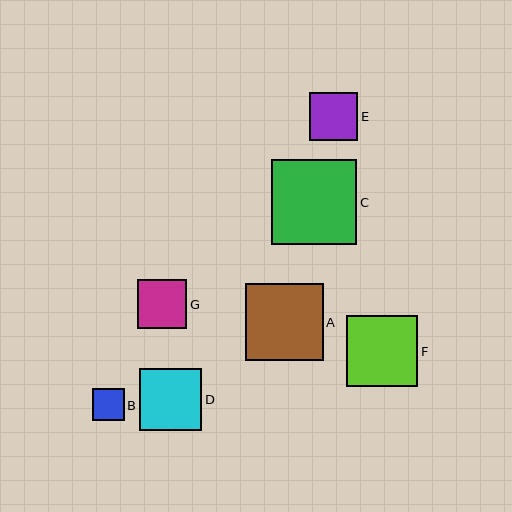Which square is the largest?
Square C is the largest with a size of approximately 85 pixels.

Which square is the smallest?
Square B is the smallest with a size of approximately 32 pixels.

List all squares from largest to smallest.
From largest to smallest: C, A, F, D, G, E, B.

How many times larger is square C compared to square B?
Square C is approximately 2.7 times the size of square B.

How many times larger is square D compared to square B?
Square D is approximately 1.9 times the size of square B.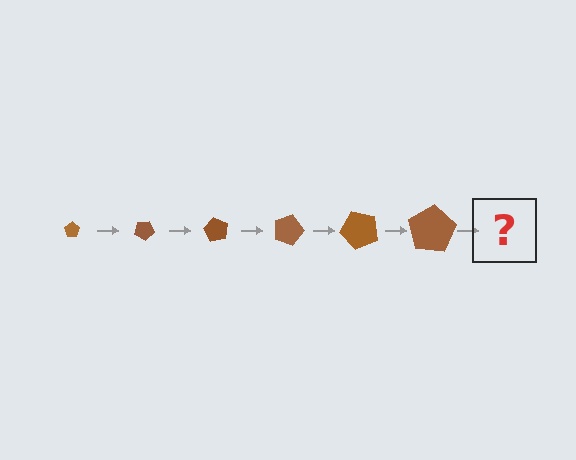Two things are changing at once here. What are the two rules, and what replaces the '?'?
The two rules are that the pentagon grows larger each step and it rotates 30 degrees each step. The '?' should be a pentagon, larger than the previous one and rotated 180 degrees from the start.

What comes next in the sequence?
The next element should be a pentagon, larger than the previous one and rotated 180 degrees from the start.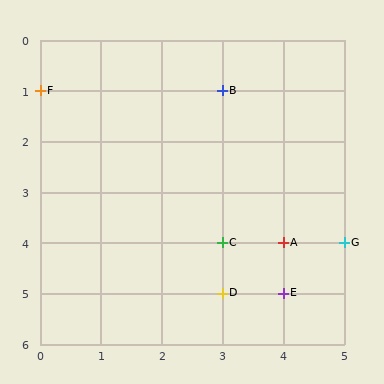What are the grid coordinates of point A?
Point A is at grid coordinates (4, 4).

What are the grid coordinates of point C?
Point C is at grid coordinates (3, 4).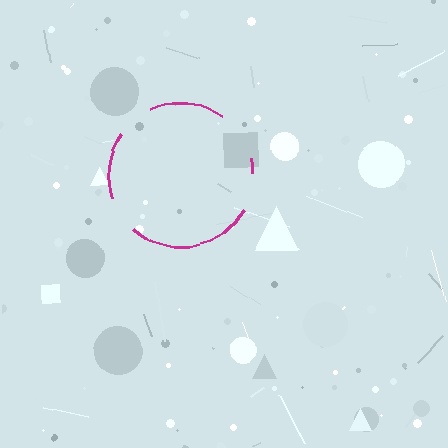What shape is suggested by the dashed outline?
The dashed outline suggests a circle.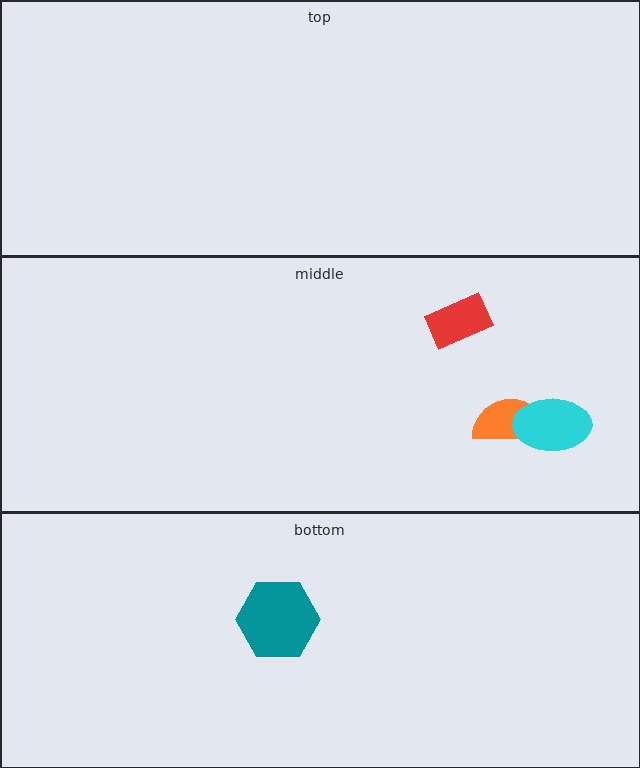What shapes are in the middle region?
The orange semicircle, the red rectangle, the cyan ellipse.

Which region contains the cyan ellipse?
The middle region.